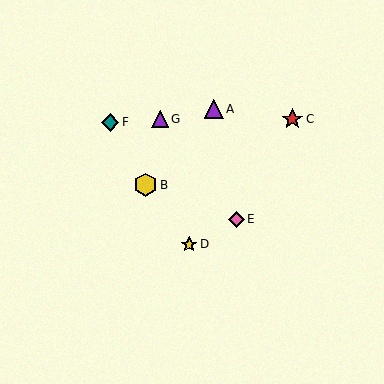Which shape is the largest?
The yellow hexagon (labeled B) is the largest.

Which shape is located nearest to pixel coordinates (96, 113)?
The teal diamond (labeled F) at (110, 122) is nearest to that location.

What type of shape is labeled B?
Shape B is a yellow hexagon.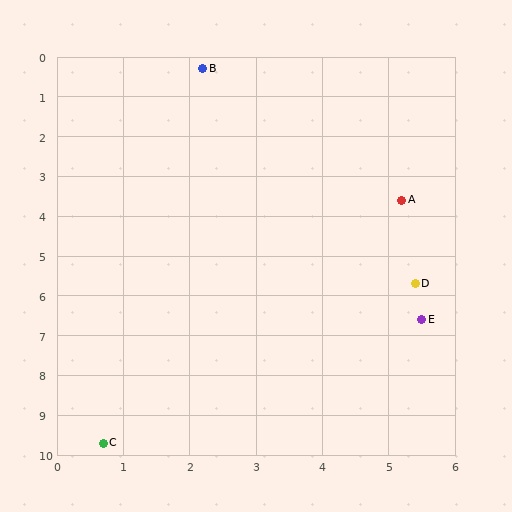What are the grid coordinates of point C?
Point C is at approximately (0.7, 9.7).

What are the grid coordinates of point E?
Point E is at approximately (5.5, 6.6).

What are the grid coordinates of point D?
Point D is at approximately (5.4, 5.7).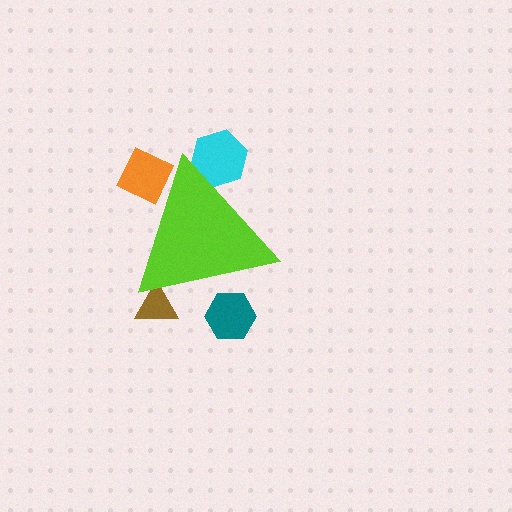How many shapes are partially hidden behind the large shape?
4 shapes are partially hidden.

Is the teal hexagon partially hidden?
Yes, the teal hexagon is partially hidden behind the lime triangle.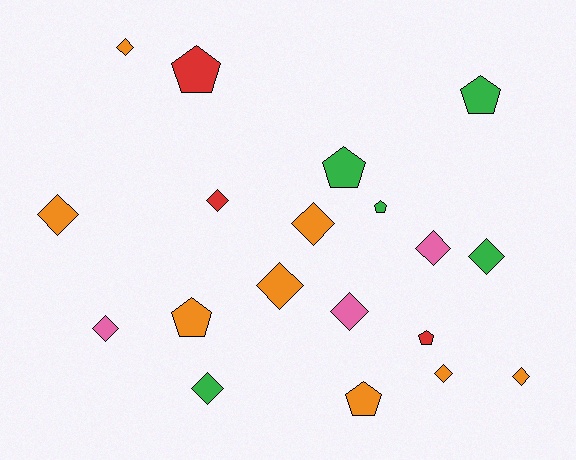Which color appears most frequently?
Orange, with 8 objects.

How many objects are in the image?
There are 19 objects.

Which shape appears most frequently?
Diamond, with 12 objects.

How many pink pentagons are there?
There are no pink pentagons.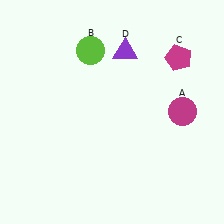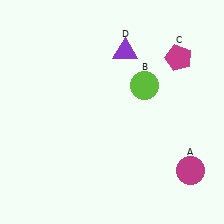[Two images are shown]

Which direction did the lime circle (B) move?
The lime circle (B) moved right.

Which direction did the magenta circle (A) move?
The magenta circle (A) moved down.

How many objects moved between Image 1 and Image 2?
2 objects moved between the two images.